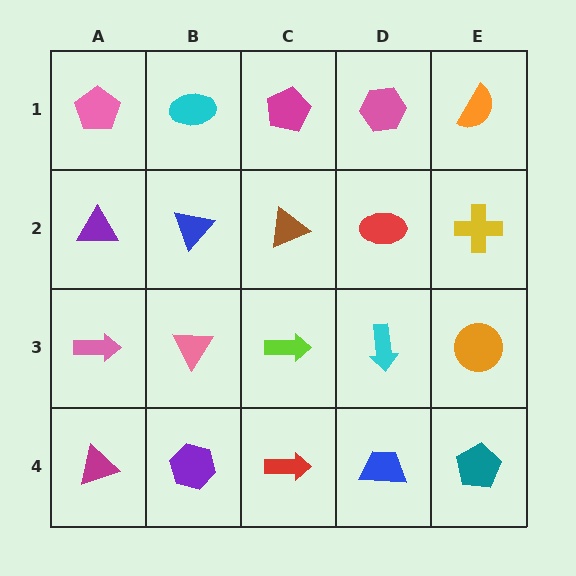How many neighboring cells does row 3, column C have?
4.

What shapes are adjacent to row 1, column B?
A blue triangle (row 2, column B), a pink pentagon (row 1, column A), a magenta pentagon (row 1, column C).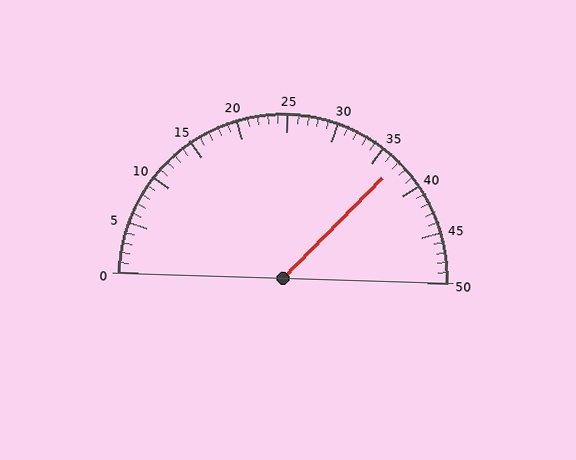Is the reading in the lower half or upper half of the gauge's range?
The reading is in the upper half of the range (0 to 50).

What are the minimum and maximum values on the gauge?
The gauge ranges from 0 to 50.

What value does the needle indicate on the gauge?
The needle indicates approximately 37.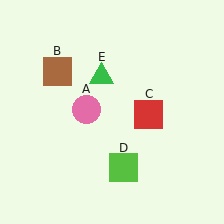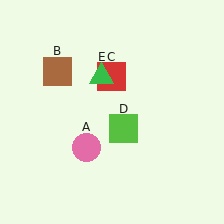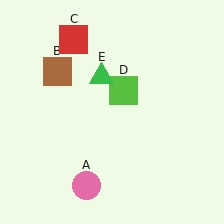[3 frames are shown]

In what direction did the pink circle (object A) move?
The pink circle (object A) moved down.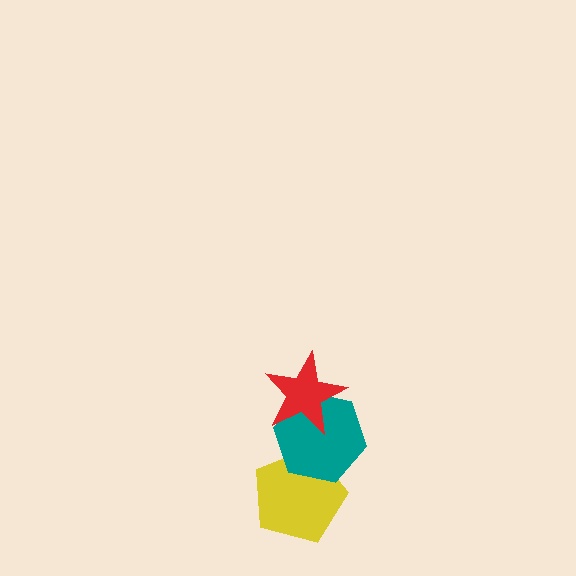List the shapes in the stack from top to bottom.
From top to bottom: the red star, the teal hexagon, the yellow pentagon.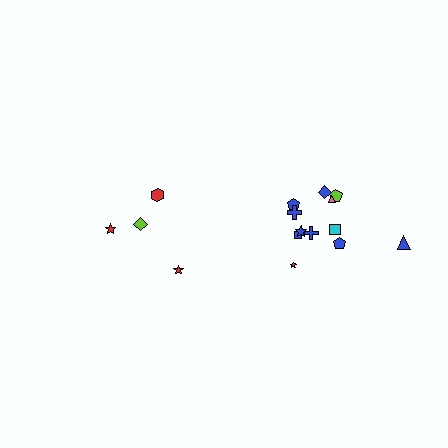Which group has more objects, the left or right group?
The right group.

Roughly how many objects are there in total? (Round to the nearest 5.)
Roughly 15 objects in total.